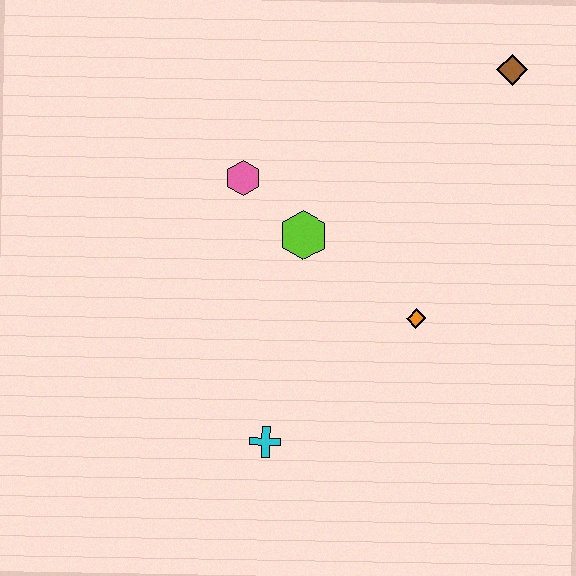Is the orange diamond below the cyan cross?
No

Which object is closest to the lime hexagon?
The pink hexagon is closest to the lime hexagon.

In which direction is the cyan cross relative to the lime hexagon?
The cyan cross is below the lime hexagon.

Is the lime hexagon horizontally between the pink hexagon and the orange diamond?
Yes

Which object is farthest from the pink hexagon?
The brown diamond is farthest from the pink hexagon.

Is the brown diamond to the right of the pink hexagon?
Yes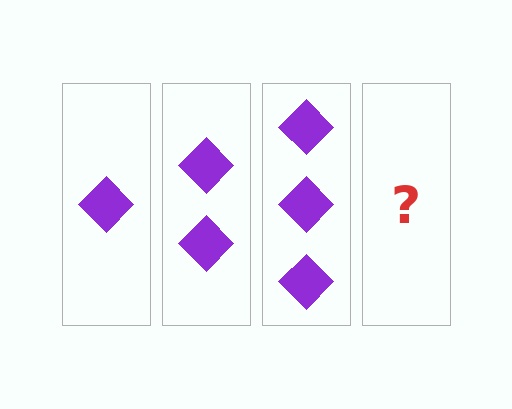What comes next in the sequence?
The next element should be 4 diamonds.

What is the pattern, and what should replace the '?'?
The pattern is that each step adds one more diamond. The '?' should be 4 diamonds.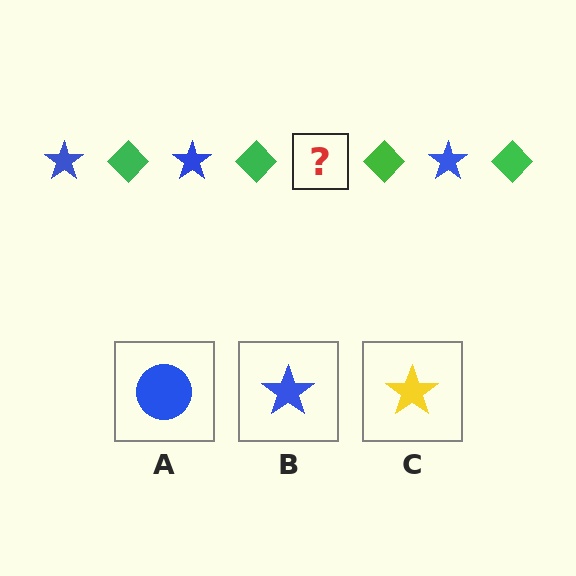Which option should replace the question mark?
Option B.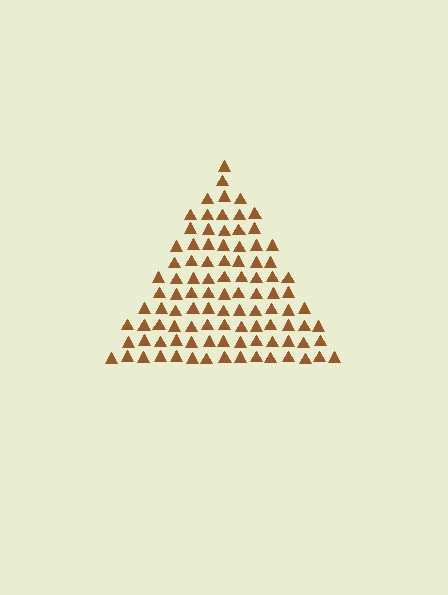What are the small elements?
The small elements are triangles.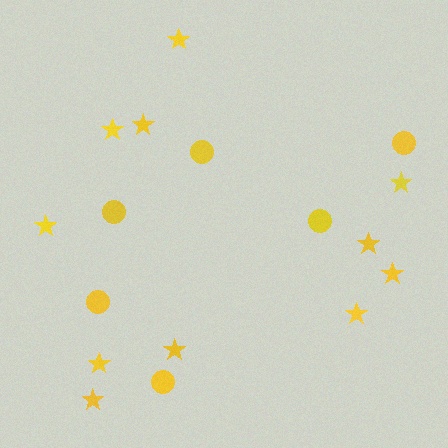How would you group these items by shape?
There are 2 groups: one group of stars (11) and one group of circles (6).